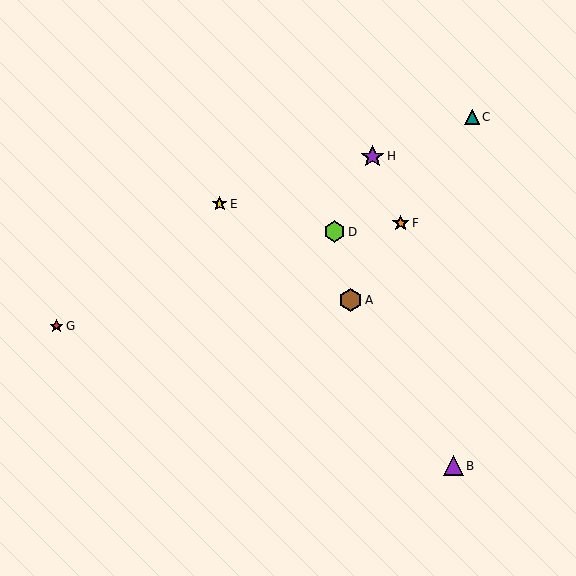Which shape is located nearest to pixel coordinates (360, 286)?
The brown hexagon (labeled A) at (351, 300) is nearest to that location.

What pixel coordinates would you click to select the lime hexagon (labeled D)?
Click at (334, 232) to select the lime hexagon D.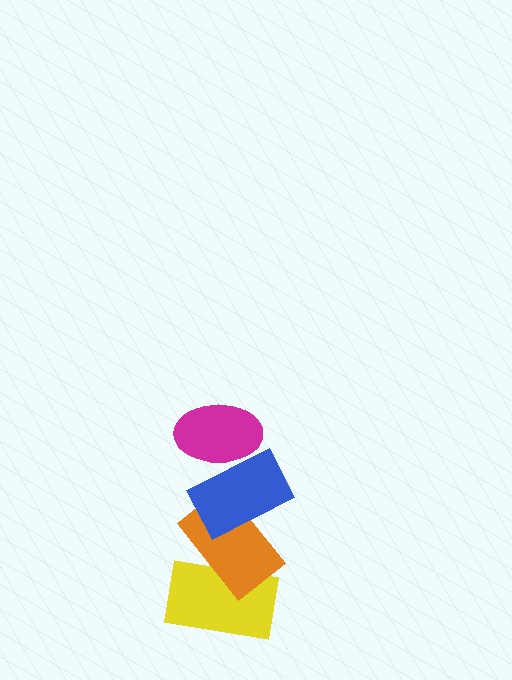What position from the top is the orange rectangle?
The orange rectangle is 3rd from the top.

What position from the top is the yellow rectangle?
The yellow rectangle is 4th from the top.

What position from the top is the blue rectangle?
The blue rectangle is 2nd from the top.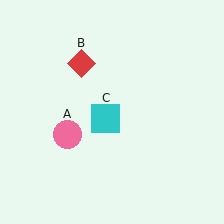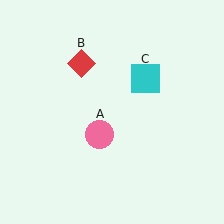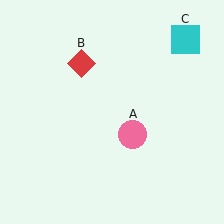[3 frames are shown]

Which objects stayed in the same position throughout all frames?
Red diamond (object B) remained stationary.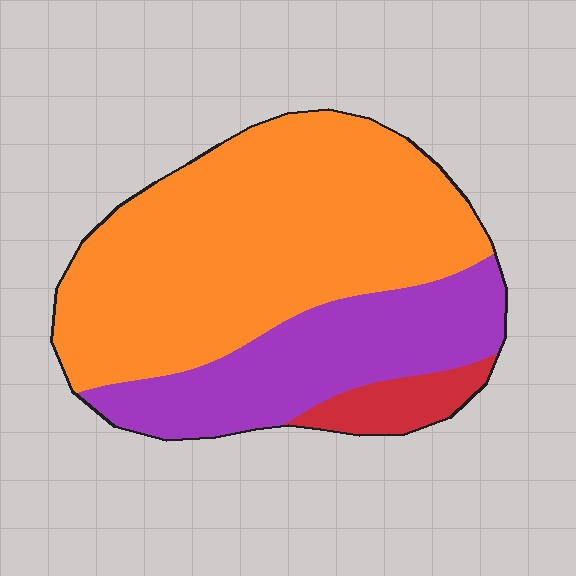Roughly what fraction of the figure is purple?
Purple takes up between a quarter and a half of the figure.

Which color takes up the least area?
Red, at roughly 5%.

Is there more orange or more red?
Orange.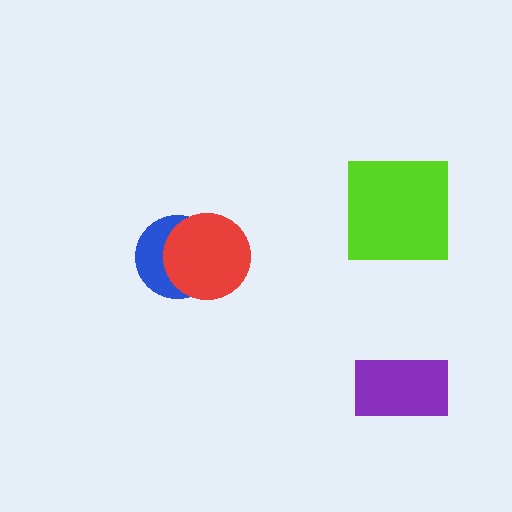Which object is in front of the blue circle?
The red circle is in front of the blue circle.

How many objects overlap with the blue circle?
1 object overlaps with the blue circle.